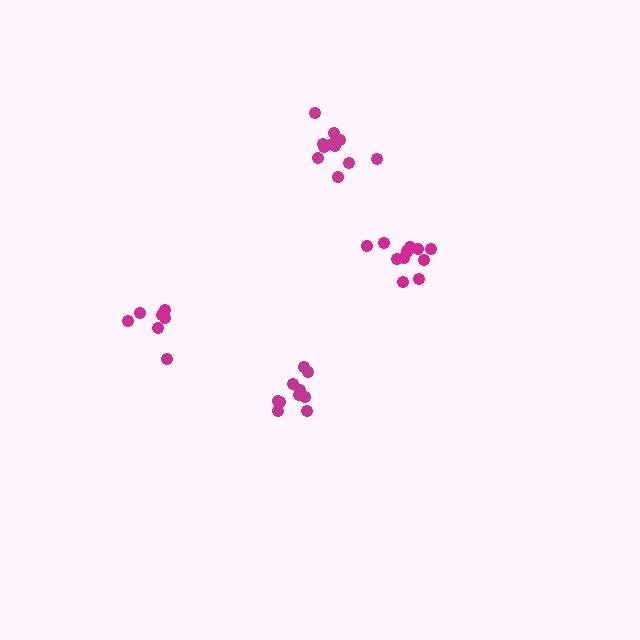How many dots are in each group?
Group 1: 10 dots, Group 2: 12 dots, Group 3: 8 dots, Group 4: 11 dots (41 total).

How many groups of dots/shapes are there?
There are 4 groups.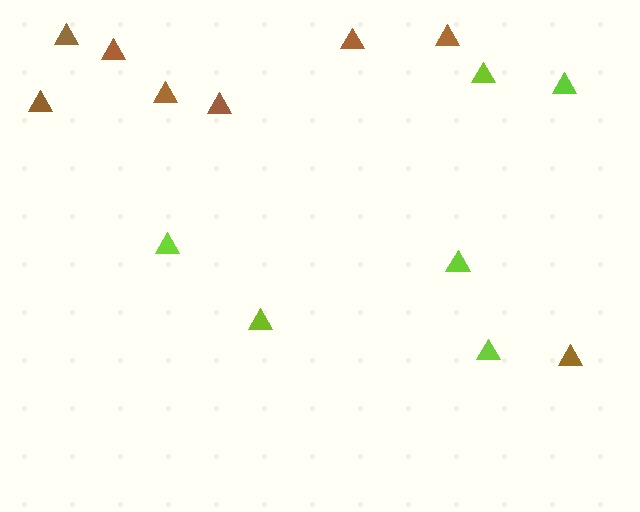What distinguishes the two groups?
There are 2 groups: one group of brown triangles (8) and one group of lime triangles (6).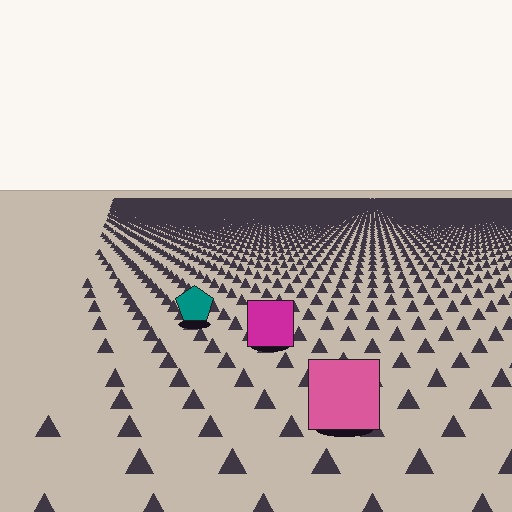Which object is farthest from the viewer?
The teal pentagon is farthest from the viewer. It appears smaller and the ground texture around it is denser.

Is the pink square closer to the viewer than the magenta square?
Yes. The pink square is closer — you can tell from the texture gradient: the ground texture is coarser near it.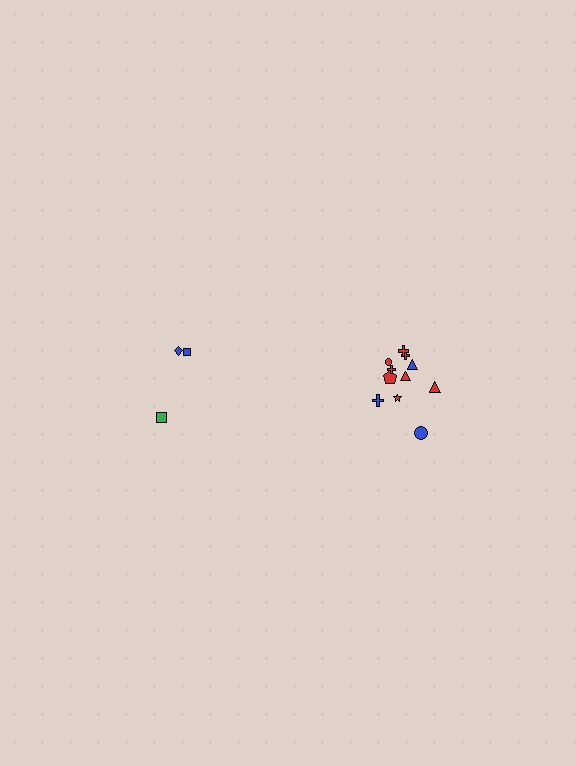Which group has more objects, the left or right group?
The right group.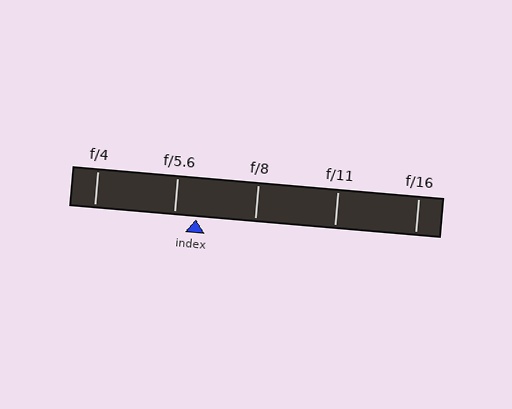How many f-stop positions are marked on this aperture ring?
There are 5 f-stop positions marked.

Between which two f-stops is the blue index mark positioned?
The index mark is between f/5.6 and f/8.